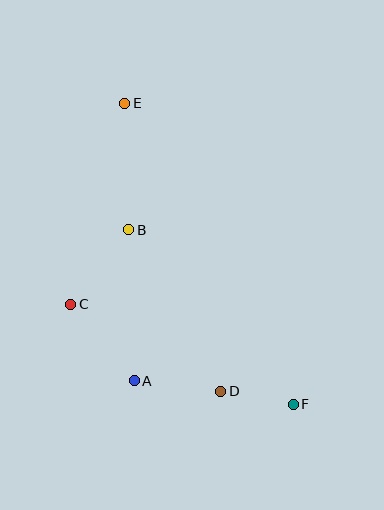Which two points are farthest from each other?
Points E and F are farthest from each other.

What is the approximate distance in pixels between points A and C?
The distance between A and C is approximately 100 pixels.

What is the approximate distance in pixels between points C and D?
The distance between C and D is approximately 173 pixels.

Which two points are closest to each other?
Points D and F are closest to each other.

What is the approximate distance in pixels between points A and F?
The distance between A and F is approximately 160 pixels.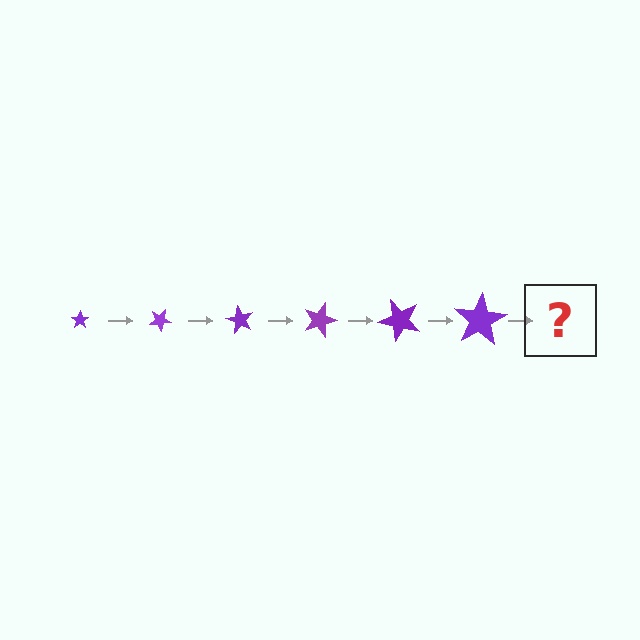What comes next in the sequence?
The next element should be a star, larger than the previous one and rotated 180 degrees from the start.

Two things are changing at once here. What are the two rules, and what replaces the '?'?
The two rules are that the star grows larger each step and it rotates 30 degrees each step. The '?' should be a star, larger than the previous one and rotated 180 degrees from the start.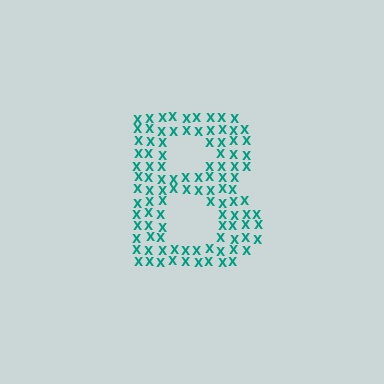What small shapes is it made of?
It is made of small letter X's.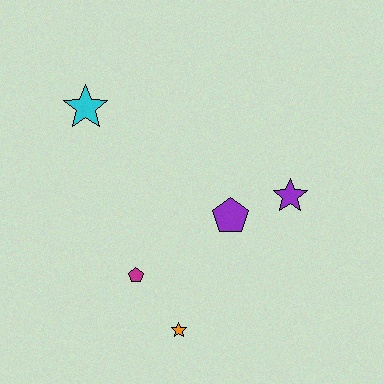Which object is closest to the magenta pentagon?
The orange star is closest to the magenta pentagon.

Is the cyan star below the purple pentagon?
No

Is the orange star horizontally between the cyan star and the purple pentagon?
Yes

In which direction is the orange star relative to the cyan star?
The orange star is below the cyan star.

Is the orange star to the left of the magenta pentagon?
No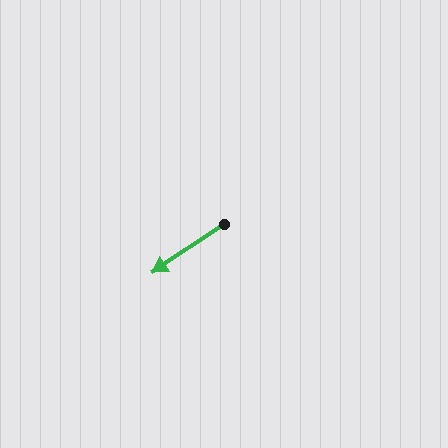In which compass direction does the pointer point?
Southwest.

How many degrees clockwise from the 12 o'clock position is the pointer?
Approximately 236 degrees.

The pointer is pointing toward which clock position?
Roughly 8 o'clock.